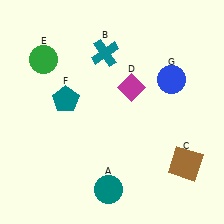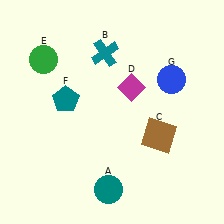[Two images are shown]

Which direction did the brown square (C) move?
The brown square (C) moved up.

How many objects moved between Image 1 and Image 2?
1 object moved between the two images.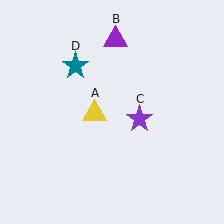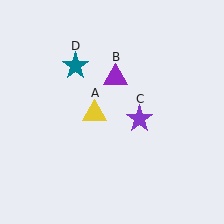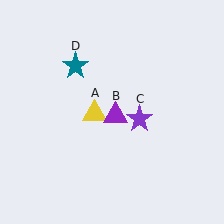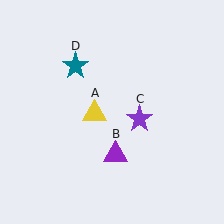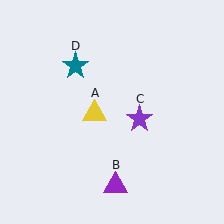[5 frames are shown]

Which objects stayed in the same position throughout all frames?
Yellow triangle (object A) and purple star (object C) and teal star (object D) remained stationary.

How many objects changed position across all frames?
1 object changed position: purple triangle (object B).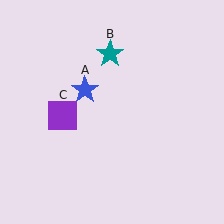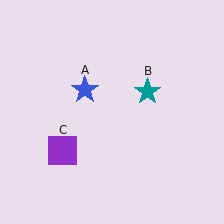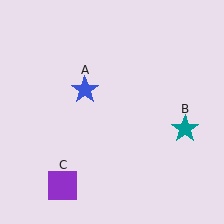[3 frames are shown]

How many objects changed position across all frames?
2 objects changed position: teal star (object B), purple square (object C).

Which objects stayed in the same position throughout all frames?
Blue star (object A) remained stationary.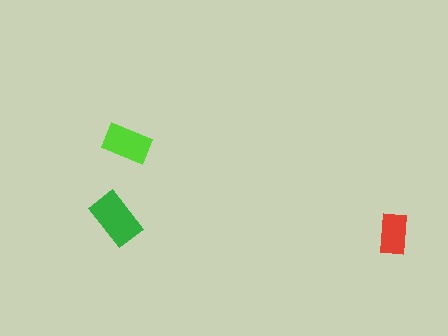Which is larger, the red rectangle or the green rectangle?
The green one.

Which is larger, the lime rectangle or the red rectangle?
The lime one.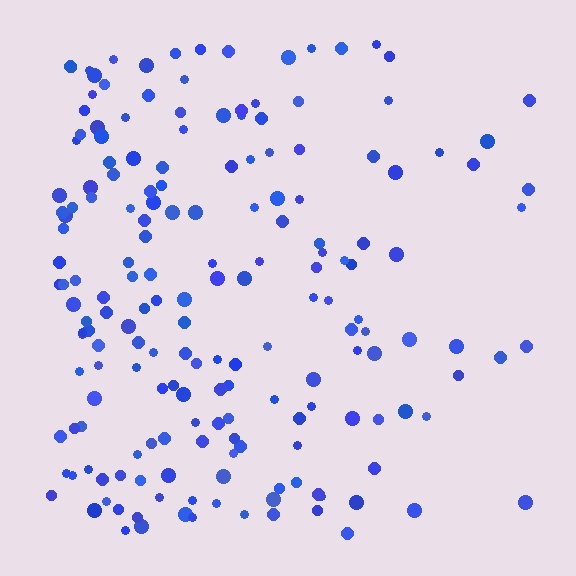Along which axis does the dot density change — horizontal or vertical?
Horizontal.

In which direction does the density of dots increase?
From right to left, with the left side densest.